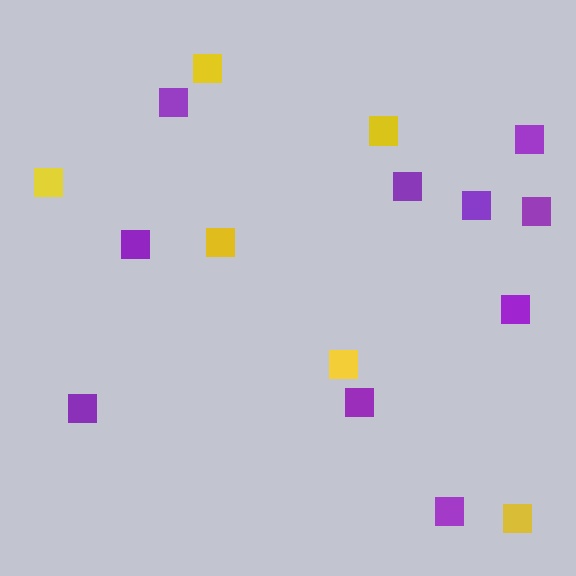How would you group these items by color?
There are 2 groups: one group of yellow squares (6) and one group of purple squares (10).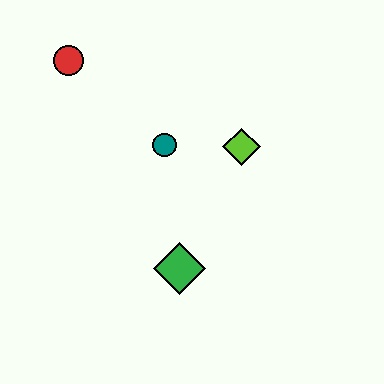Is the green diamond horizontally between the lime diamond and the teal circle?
Yes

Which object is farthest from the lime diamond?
The red circle is farthest from the lime diamond.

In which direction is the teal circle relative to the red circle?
The teal circle is to the right of the red circle.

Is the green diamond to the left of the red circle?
No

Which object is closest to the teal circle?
The lime diamond is closest to the teal circle.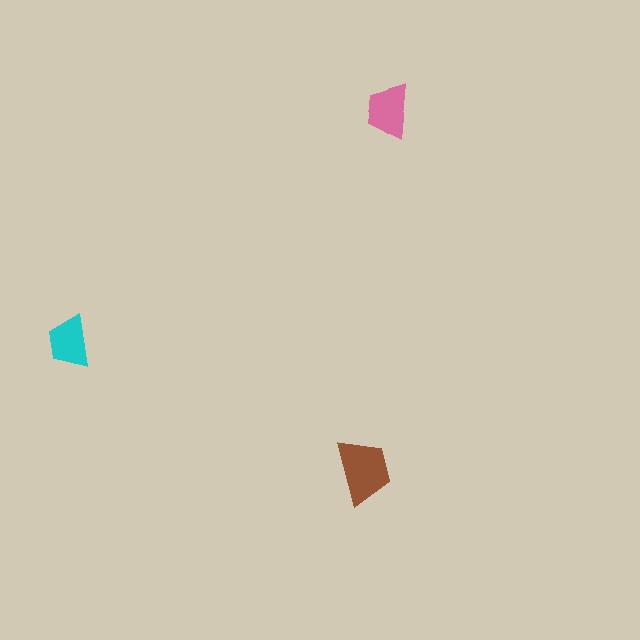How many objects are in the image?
There are 3 objects in the image.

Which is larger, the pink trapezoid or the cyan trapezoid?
The pink one.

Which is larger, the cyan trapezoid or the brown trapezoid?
The brown one.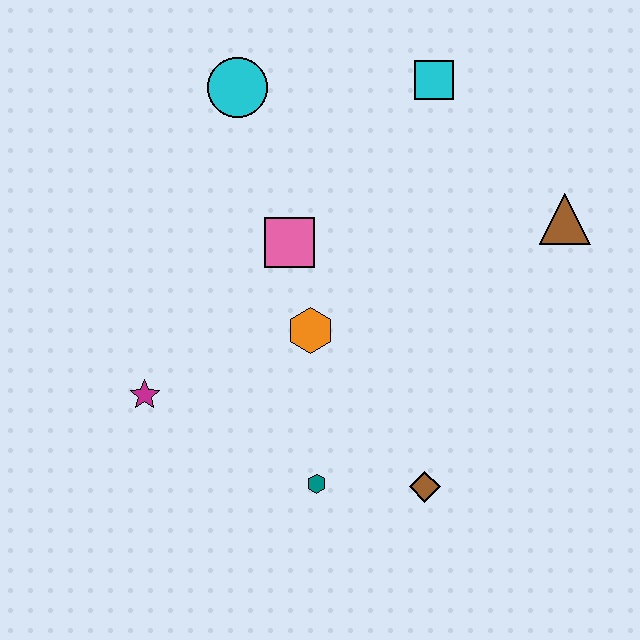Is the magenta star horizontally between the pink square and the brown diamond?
No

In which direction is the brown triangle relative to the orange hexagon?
The brown triangle is to the right of the orange hexagon.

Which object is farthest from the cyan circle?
The brown diamond is farthest from the cyan circle.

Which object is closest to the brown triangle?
The cyan square is closest to the brown triangle.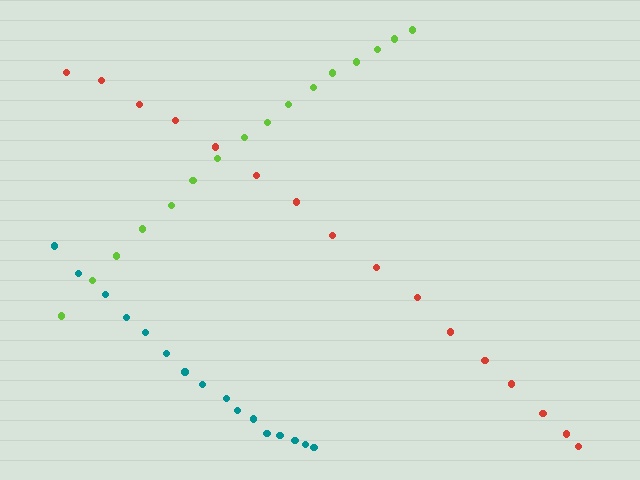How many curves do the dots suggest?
There are 3 distinct paths.